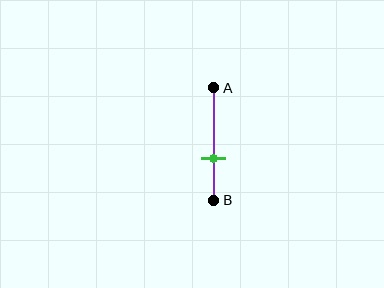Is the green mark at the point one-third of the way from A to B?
No, the mark is at about 65% from A, not at the 33% one-third point.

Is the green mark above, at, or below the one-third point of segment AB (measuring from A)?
The green mark is below the one-third point of segment AB.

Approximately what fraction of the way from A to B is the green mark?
The green mark is approximately 65% of the way from A to B.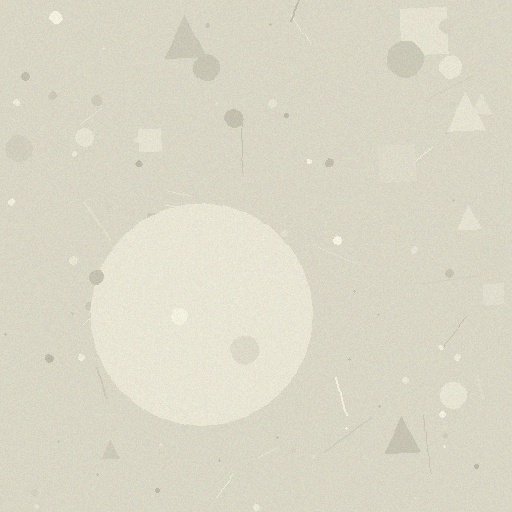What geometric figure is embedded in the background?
A circle is embedded in the background.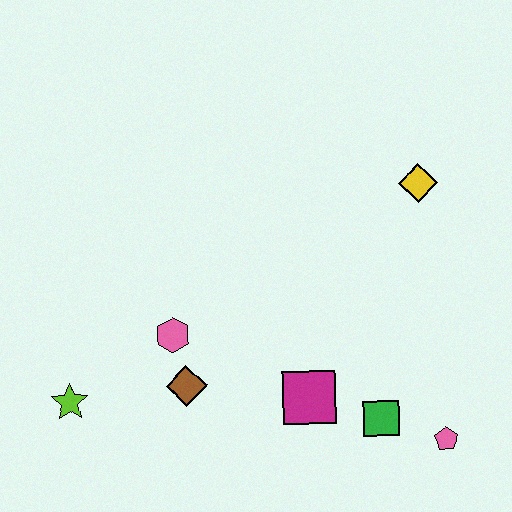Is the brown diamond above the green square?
Yes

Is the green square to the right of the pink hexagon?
Yes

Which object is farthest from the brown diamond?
The yellow diamond is farthest from the brown diamond.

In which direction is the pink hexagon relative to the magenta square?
The pink hexagon is to the left of the magenta square.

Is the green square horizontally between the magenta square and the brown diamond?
No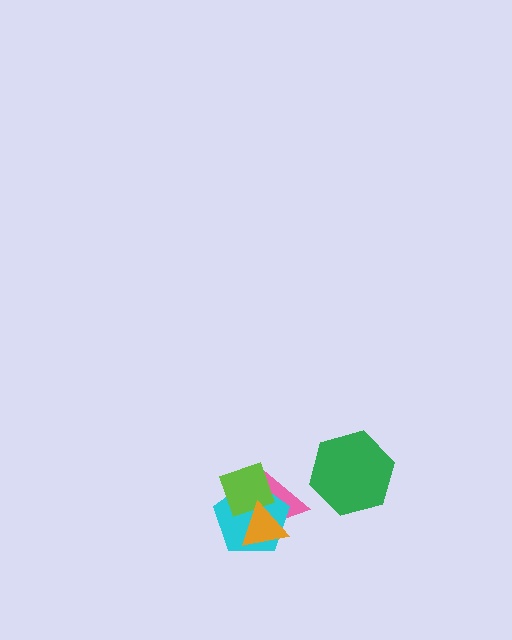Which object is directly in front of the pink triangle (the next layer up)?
The cyan pentagon is directly in front of the pink triangle.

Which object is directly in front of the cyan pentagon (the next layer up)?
The lime diamond is directly in front of the cyan pentagon.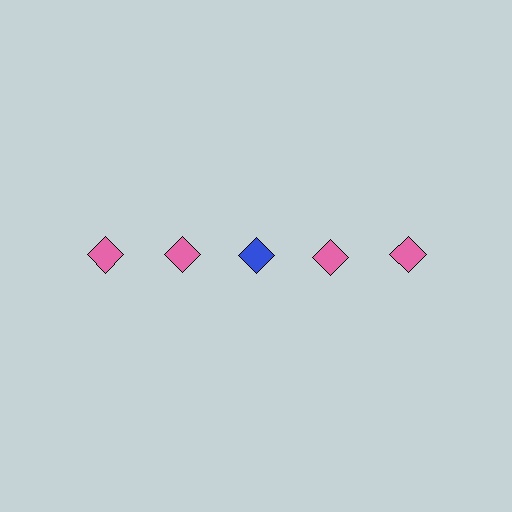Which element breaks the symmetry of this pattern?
The blue diamond in the top row, center column breaks the symmetry. All other shapes are pink diamonds.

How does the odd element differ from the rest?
It has a different color: blue instead of pink.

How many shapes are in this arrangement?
There are 5 shapes arranged in a grid pattern.